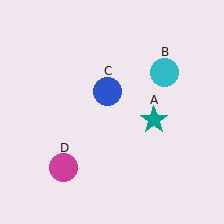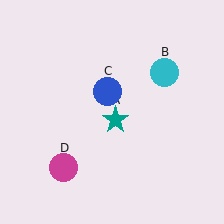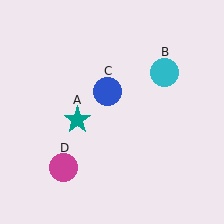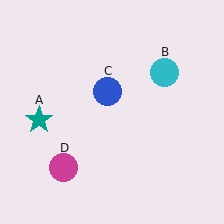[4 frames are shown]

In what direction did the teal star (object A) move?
The teal star (object A) moved left.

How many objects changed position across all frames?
1 object changed position: teal star (object A).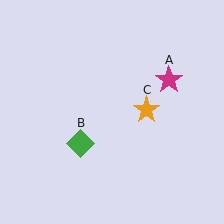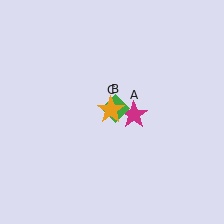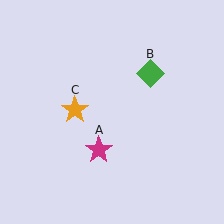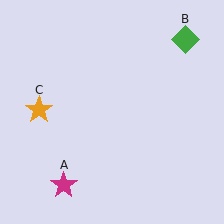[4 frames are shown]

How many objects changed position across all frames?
3 objects changed position: magenta star (object A), green diamond (object B), orange star (object C).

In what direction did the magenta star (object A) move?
The magenta star (object A) moved down and to the left.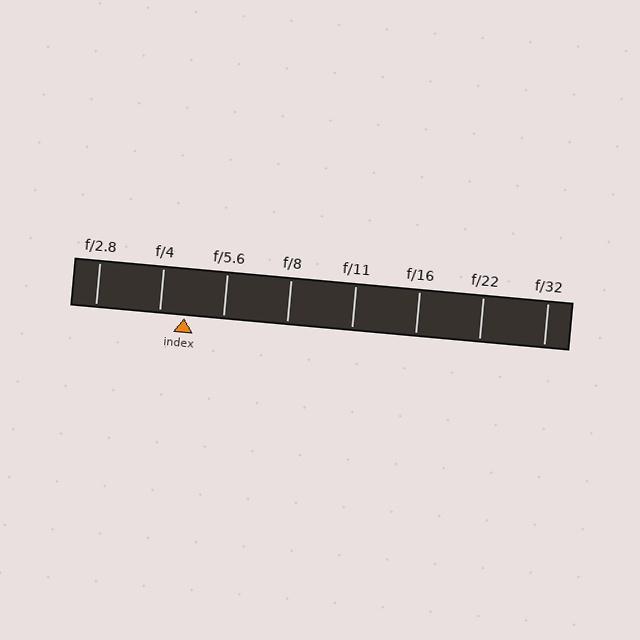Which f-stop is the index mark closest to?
The index mark is closest to f/4.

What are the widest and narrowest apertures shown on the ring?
The widest aperture shown is f/2.8 and the narrowest is f/32.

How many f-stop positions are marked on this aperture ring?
There are 8 f-stop positions marked.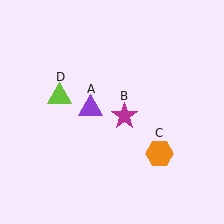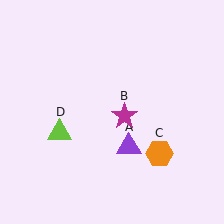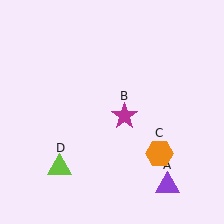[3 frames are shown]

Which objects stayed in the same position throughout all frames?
Magenta star (object B) and orange hexagon (object C) remained stationary.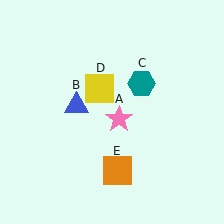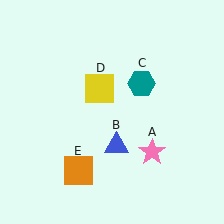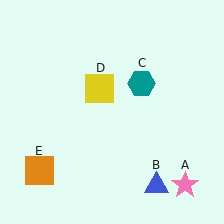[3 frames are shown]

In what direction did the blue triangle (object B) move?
The blue triangle (object B) moved down and to the right.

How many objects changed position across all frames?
3 objects changed position: pink star (object A), blue triangle (object B), orange square (object E).